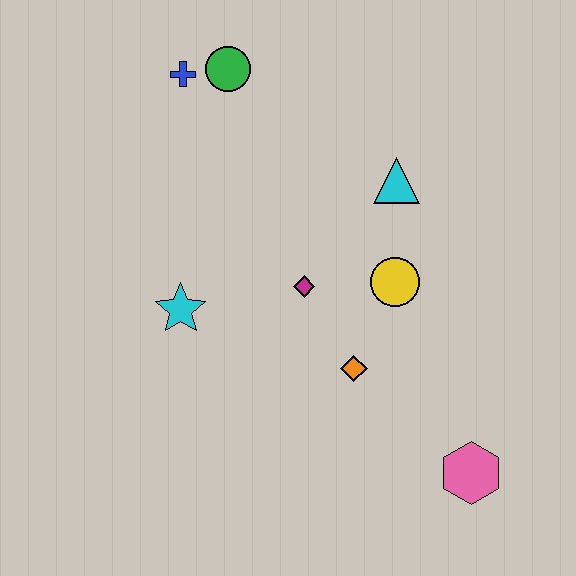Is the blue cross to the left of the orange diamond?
Yes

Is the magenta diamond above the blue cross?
No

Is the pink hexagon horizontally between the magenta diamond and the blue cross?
No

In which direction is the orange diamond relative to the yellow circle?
The orange diamond is below the yellow circle.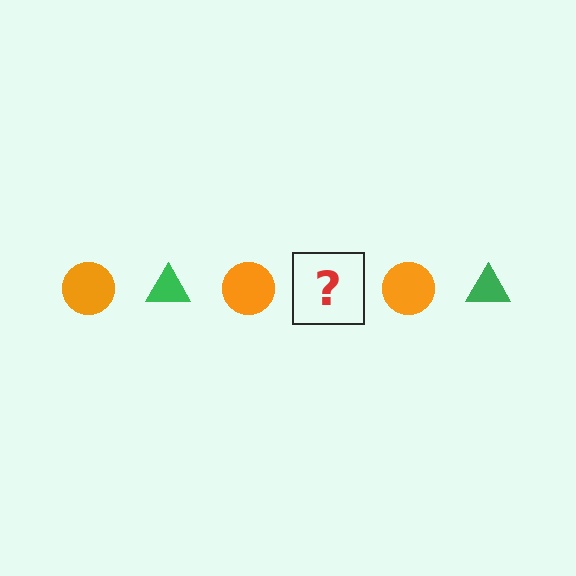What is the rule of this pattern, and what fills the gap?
The rule is that the pattern alternates between orange circle and green triangle. The gap should be filled with a green triangle.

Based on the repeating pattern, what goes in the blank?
The blank should be a green triangle.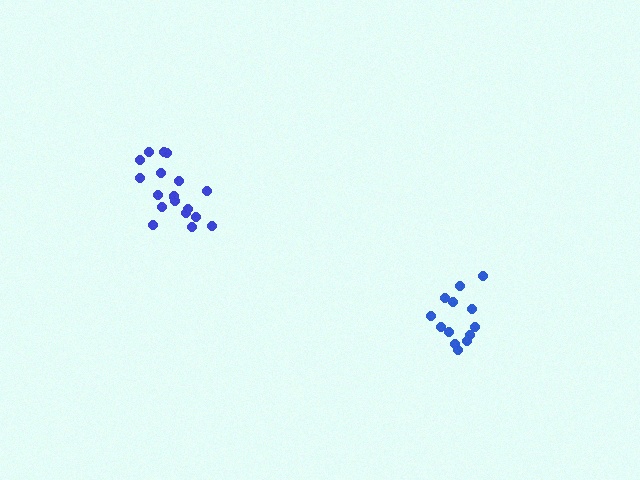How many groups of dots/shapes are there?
There are 2 groups.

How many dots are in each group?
Group 1: 13 dots, Group 2: 19 dots (32 total).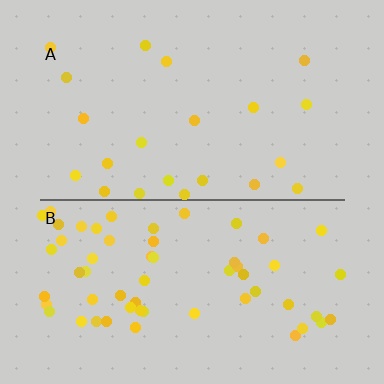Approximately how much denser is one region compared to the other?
Approximately 2.7× — region B over region A.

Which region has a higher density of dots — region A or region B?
B (the bottom).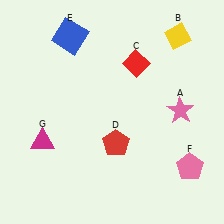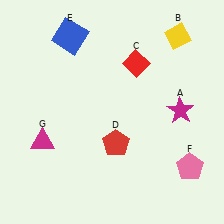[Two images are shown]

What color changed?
The star (A) changed from pink in Image 1 to magenta in Image 2.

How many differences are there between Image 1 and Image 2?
There is 1 difference between the two images.